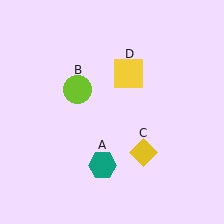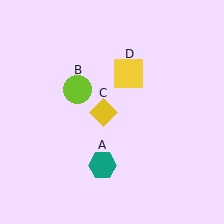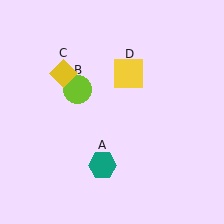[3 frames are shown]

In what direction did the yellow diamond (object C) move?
The yellow diamond (object C) moved up and to the left.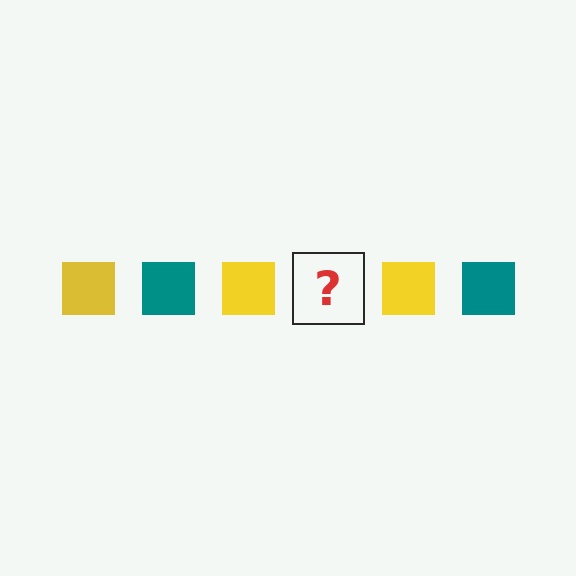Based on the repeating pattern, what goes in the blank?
The blank should be a teal square.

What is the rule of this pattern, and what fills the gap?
The rule is that the pattern cycles through yellow, teal squares. The gap should be filled with a teal square.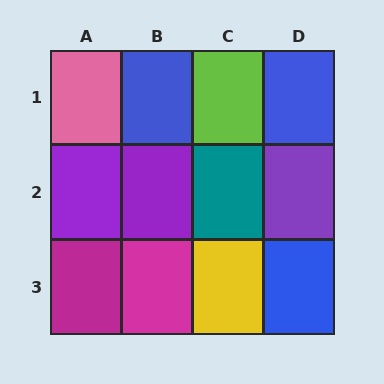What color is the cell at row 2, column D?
Purple.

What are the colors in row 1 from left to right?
Pink, blue, lime, blue.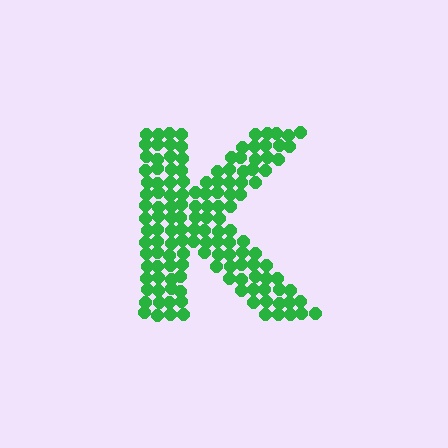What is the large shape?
The large shape is the letter K.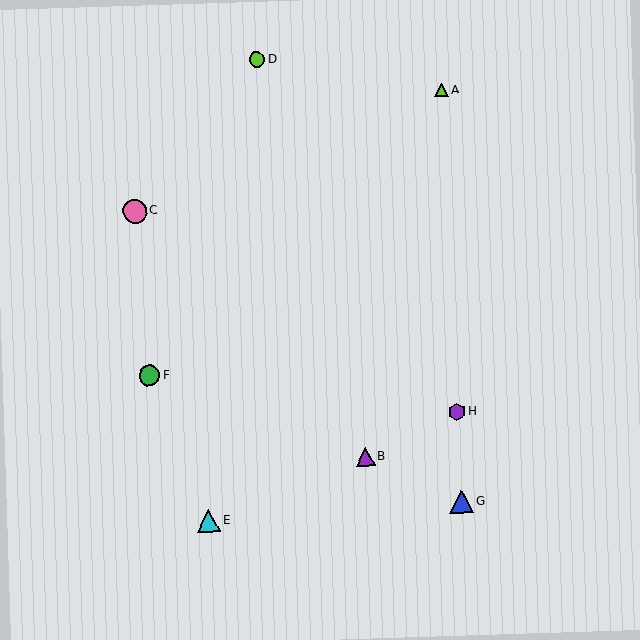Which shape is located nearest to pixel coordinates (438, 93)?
The lime triangle (labeled A) at (441, 90) is nearest to that location.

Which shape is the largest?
The blue triangle (labeled G) is the largest.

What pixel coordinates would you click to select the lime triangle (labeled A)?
Click at (441, 90) to select the lime triangle A.